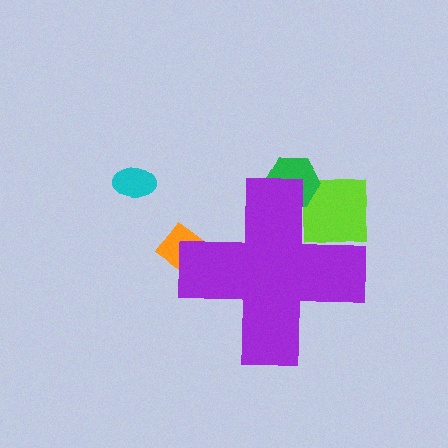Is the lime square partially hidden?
Yes, the lime square is partially hidden behind the purple cross.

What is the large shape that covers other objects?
A purple cross.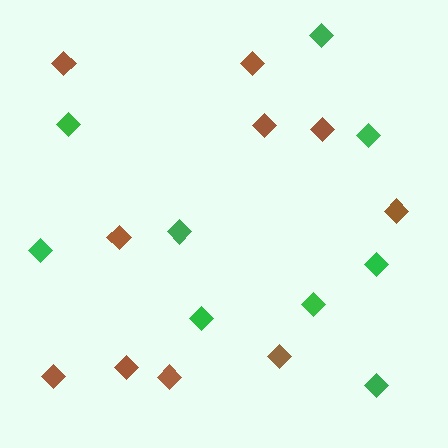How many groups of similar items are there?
There are 2 groups: one group of green diamonds (9) and one group of brown diamonds (10).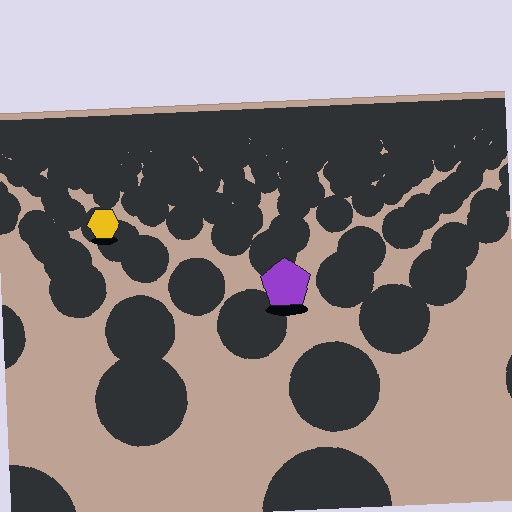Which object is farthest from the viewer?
The yellow hexagon is farthest from the viewer. It appears smaller and the ground texture around it is denser.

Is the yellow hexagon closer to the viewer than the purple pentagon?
No. The purple pentagon is closer — you can tell from the texture gradient: the ground texture is coarser near it.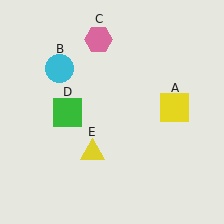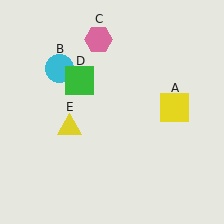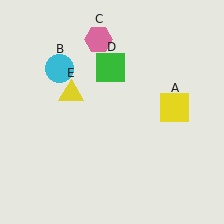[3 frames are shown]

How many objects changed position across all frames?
2 objects changed position: green square (object D), yellow triangle (object E).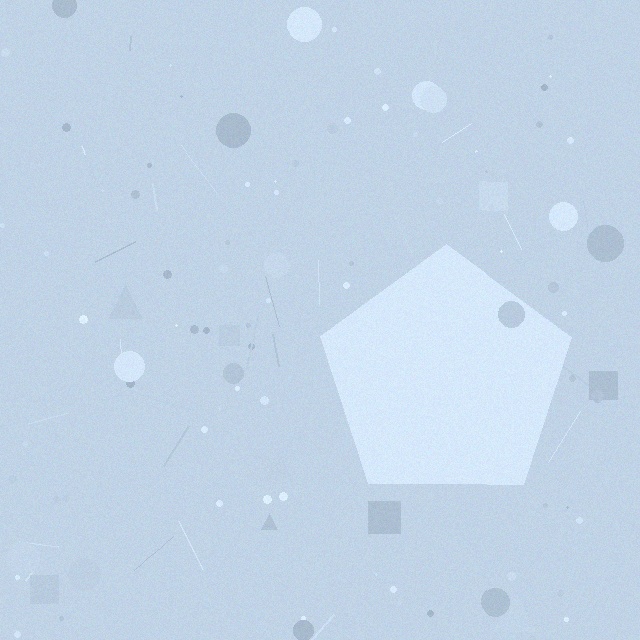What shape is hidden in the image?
A pentagon is hidden in the image.